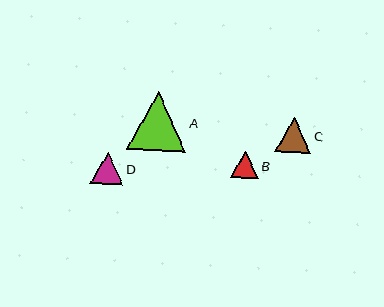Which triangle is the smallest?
Triangle B is the smallest with a size of approximately 28 pixels.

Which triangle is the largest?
Triangle A is the largest with a size of approximately 59 pixels.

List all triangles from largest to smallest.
From largest to smallest: A, C, D, B.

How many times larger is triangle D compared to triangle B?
Triangle D is approximately 1.2 times the size of triangle B.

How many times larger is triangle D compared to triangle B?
Triangle D is approximately 1.2 times the size of triangle B.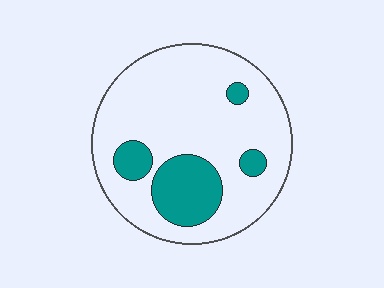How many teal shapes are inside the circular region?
4.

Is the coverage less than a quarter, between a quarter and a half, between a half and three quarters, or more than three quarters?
Less than a quarter.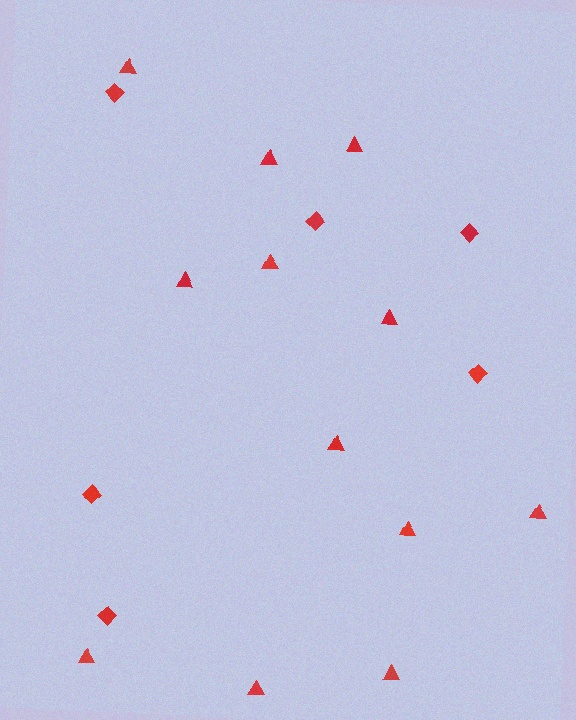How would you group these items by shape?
There are 2 groups: one group of diamonds (6) and one group of triangles (12).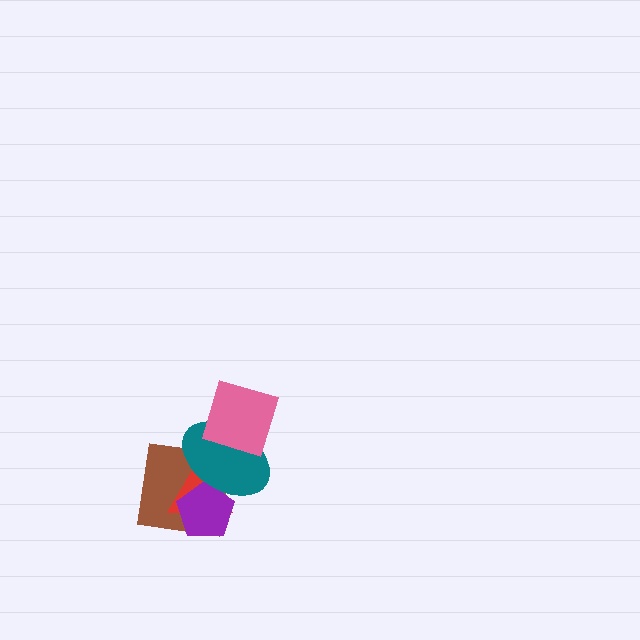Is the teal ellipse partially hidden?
Yes, it is partially covered by another shape.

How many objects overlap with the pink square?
1 object overlaps with the pink square.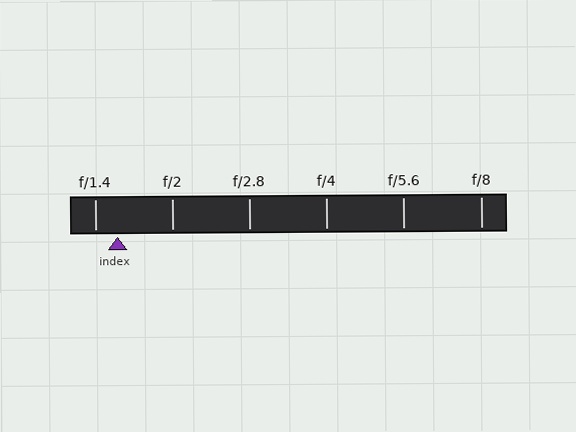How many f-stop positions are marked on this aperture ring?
There are 6 f-stop positions marked.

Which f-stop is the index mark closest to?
The index mark is closest to f/1.4.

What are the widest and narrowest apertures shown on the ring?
The widest aperture shown is f/1.4 and the narrowest is f/8.